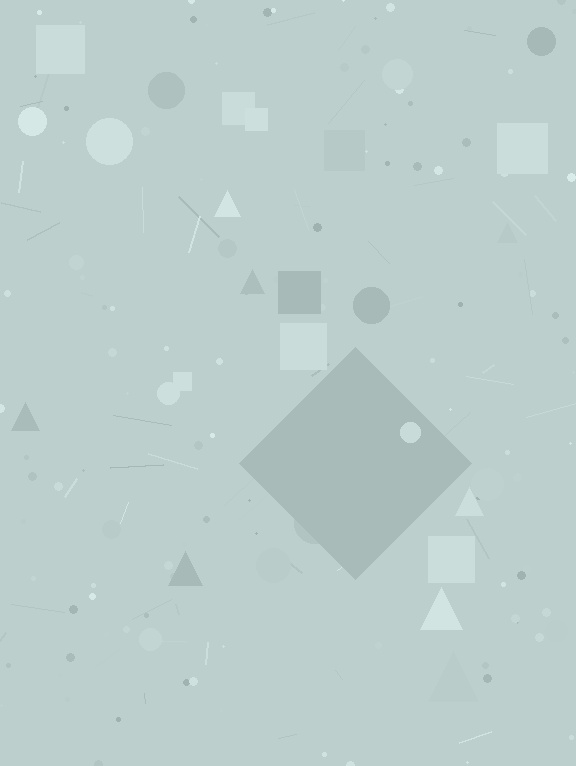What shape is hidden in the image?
A diamond is hidden in the image.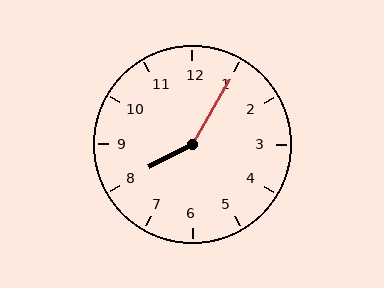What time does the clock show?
8:05.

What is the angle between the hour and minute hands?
Approximately 148 degrees.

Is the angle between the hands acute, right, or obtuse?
It is obtuse.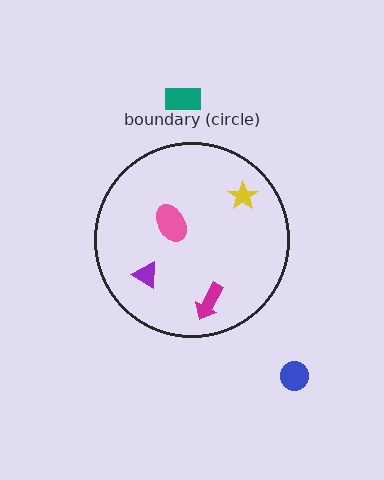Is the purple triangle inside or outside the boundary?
Inside.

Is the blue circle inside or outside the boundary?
Outside.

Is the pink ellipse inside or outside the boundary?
Inside.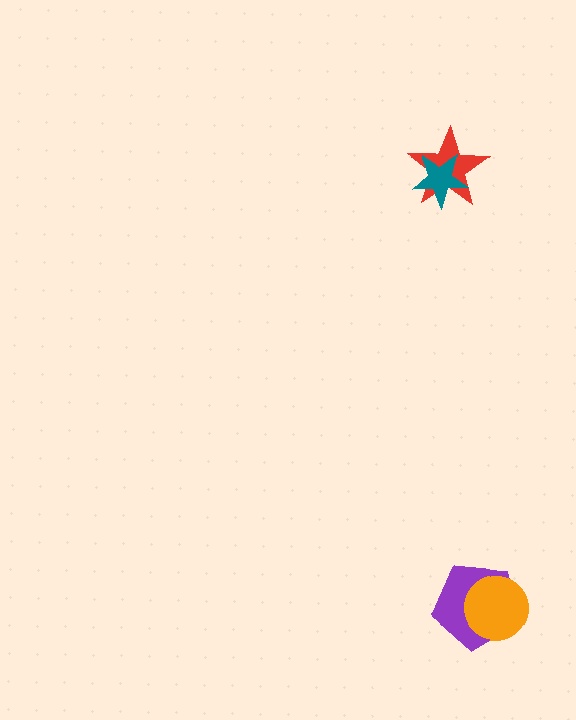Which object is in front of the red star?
The teal star is in front of the red star.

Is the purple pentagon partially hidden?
Yes, it is partially covered by another shape.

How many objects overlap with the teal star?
1 object overlaps with the teal star.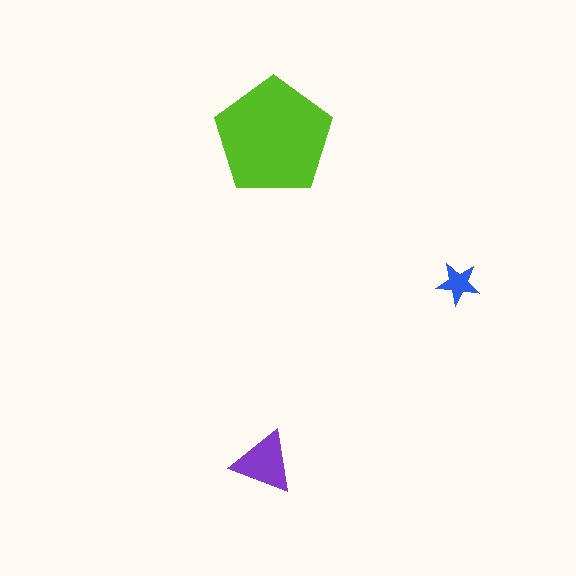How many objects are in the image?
There are 3 objects in the image.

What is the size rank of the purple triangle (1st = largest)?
2nd.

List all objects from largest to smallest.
The lime pentagon, the purple triangle, the blue star.